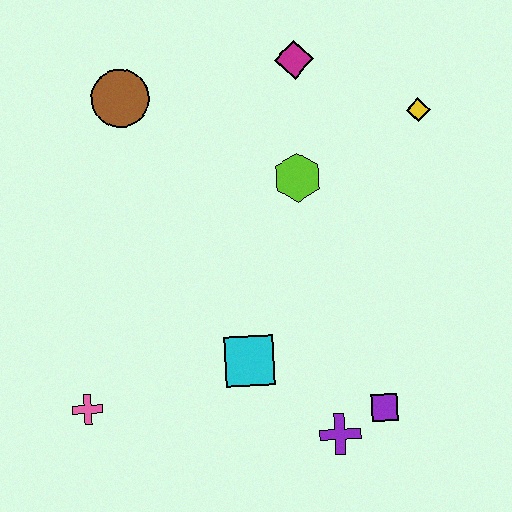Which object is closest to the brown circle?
The magenta diamond is closest to the brown circle.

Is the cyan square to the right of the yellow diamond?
No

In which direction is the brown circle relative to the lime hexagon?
The brown circle is to the left of the lime hexagon.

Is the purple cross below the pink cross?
Yes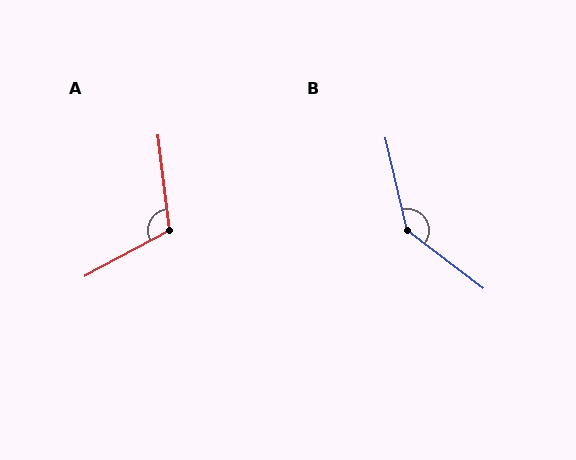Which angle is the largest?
B, at approximately 140 degrees.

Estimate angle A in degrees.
Approximately 112 degrees.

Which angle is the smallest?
A, at approximately 112 degrees.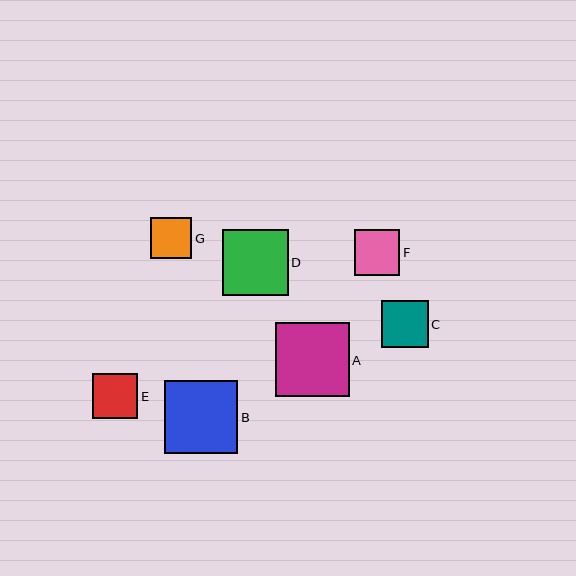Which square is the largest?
Square A is the largest with a size of approximately 74 pixels.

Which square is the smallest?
Square G is the smallest with a size of approximately 41 pixels.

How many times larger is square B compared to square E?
Square B is approximately 1.6 times the size of square E.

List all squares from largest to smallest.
From largest to smallest: A, B, D, C, F, E, G.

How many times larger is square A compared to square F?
Square A is approximately 1.6 times the size of square F.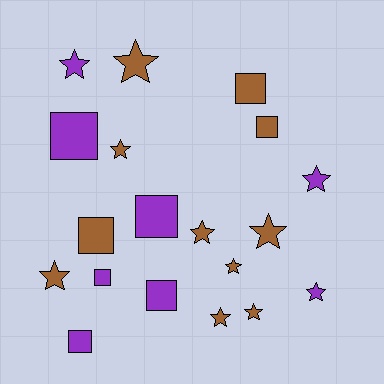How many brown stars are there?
There are 8 brown stars.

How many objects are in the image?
There are 19 objects.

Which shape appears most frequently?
Star, with 11 objects.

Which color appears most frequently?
Brown, with 11 objects.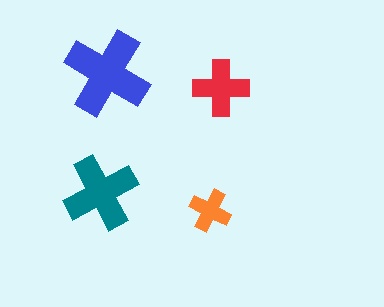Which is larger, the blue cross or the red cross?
The blue one.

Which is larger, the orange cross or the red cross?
The red one.